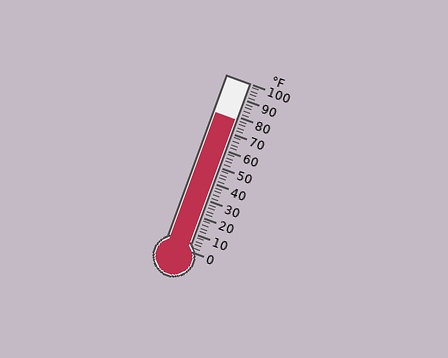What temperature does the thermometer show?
The thermometer shows approximately 78°F.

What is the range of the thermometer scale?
The thermometer scale ranges from 0°F to 100°F.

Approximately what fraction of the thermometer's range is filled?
The thermometer is filled to approximately 80% of its range.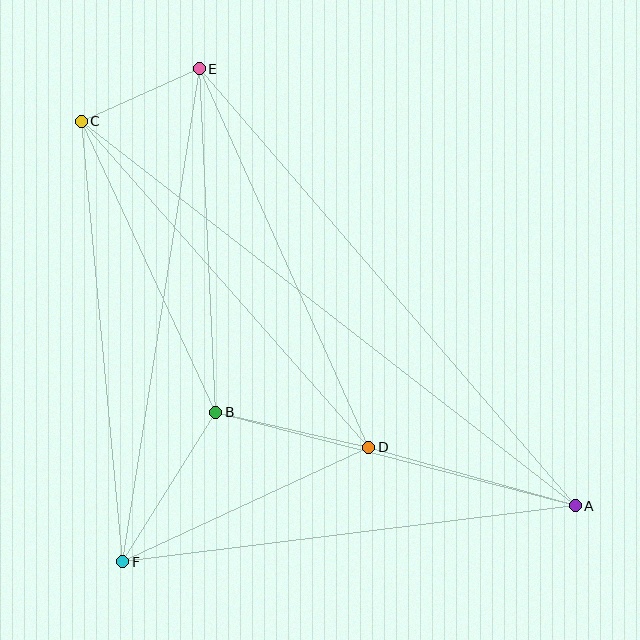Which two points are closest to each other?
Points C and E are closest to each other.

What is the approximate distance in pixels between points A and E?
The distance between A and E is approximately 577 pixels.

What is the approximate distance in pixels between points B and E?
The distance between B and E is approximately 344 pixels.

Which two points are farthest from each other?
Points A and C are farthest from each other.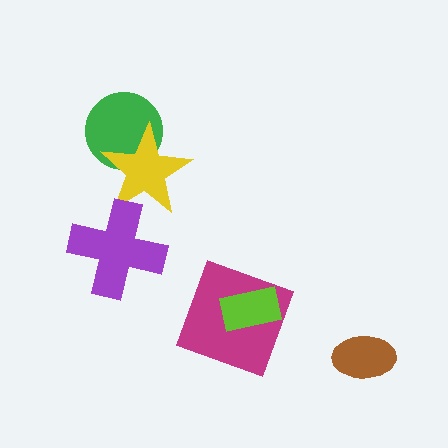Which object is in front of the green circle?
The yellow star is in front of the green circle.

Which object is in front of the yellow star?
The purple cross is in front of the yellow star.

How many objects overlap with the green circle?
1 object overlaps with the green circle.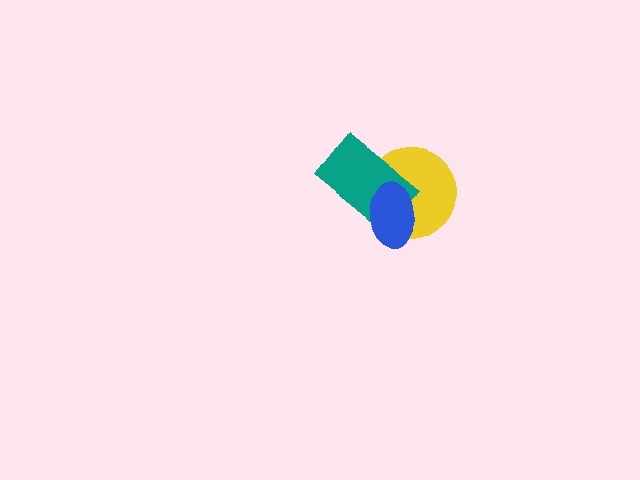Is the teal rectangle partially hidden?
Yes, it is partially covered by another shape.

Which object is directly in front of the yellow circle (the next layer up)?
The teal rectangle is directly in front of the yellow circle.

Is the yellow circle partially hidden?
Yes, it is partially covered by another shape.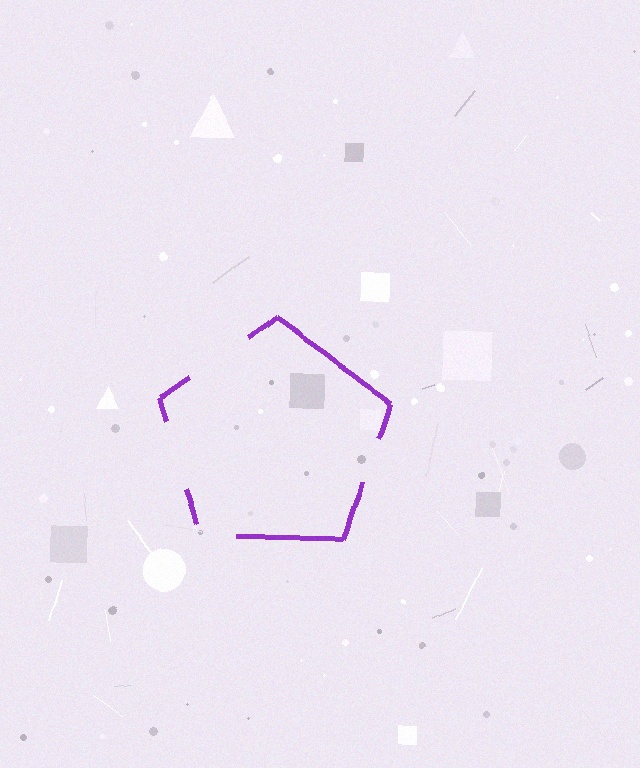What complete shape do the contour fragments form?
The contour fragments form a pentagon.